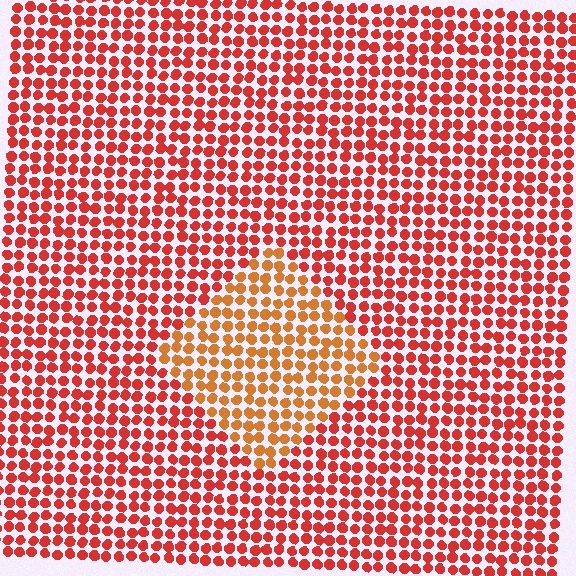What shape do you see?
I see a diamond.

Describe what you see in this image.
The image is filled with small red elements in a uniform arrangement. A diamond-shaped region is visible where the elements are tinted to a slightly different hue, forming a subtle color boundary.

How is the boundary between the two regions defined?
The boundary is defined purely by a slight shift in hue (about 27 degrees). Spacing, size, and orientation are identical on both sides.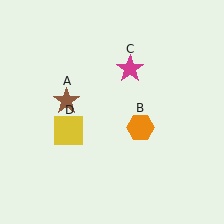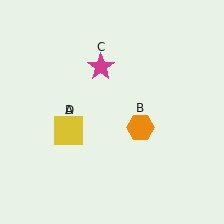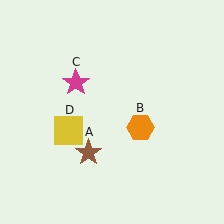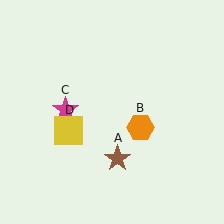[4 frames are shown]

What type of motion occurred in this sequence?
The brown star (object A), magenta star (object C) rotated counterclockwise around the center of the scene.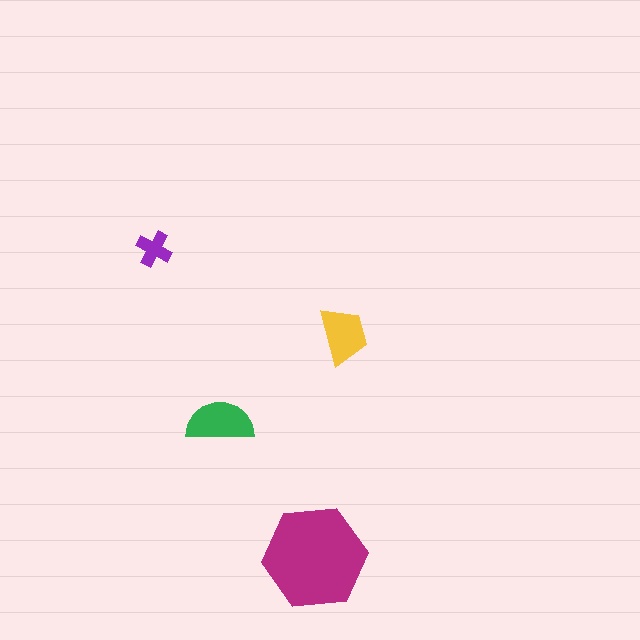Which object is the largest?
The magenta hexagon.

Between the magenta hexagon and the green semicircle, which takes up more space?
The magenta hexagon.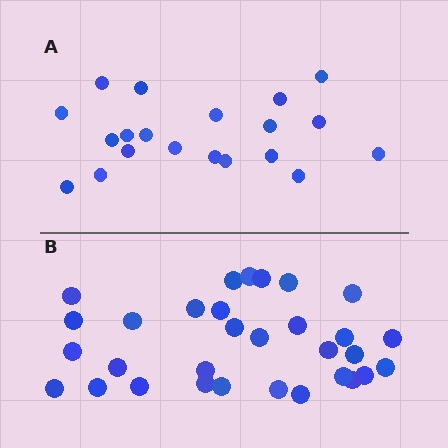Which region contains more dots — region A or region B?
Region B (the bottom region) has more dots.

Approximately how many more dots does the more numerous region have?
Region B has roughly 12 or so more dots than region A.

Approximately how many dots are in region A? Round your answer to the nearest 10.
About 20 dots.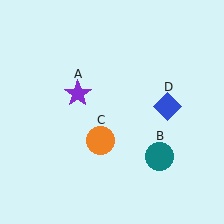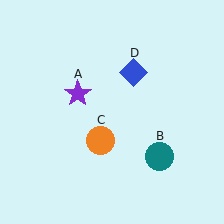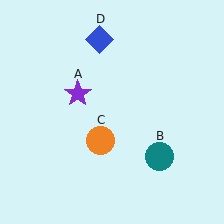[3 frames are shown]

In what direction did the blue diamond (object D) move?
The blue diamond (object D) moved up and to the left.